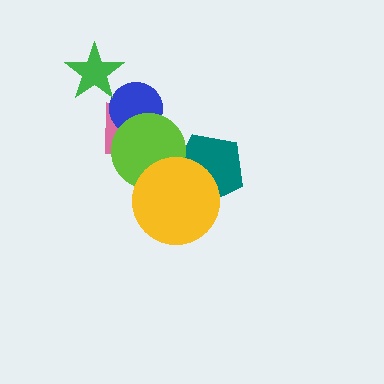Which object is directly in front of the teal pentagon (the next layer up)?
The lime circle is directly in front of the teal pentagon.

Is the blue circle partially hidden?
Yes, it is partially covered by another shape.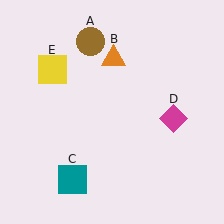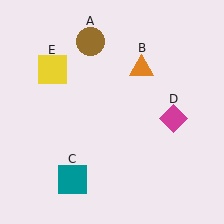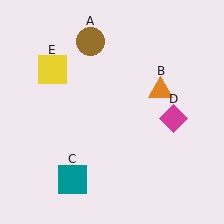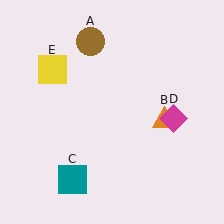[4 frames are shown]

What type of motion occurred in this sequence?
The orange triangle (object B) rotated clockwise around the center of the scene.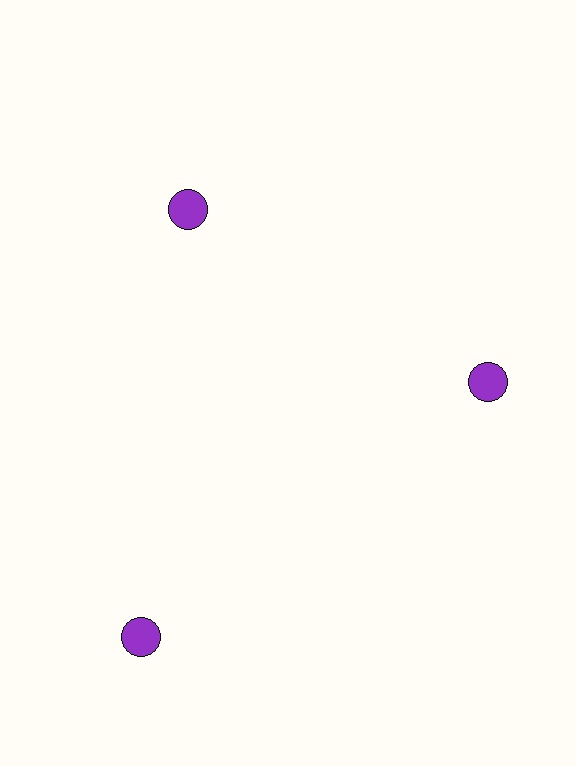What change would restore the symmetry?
The symmetry would be restored by moving it inward, back onto the ring so that all 3 circles sit at equal angles and equal distance from the center.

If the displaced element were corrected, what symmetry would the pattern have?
It would have 3-fold rotational symmetry — the pattern would map onto itself every 120 degrees.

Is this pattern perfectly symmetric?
No. The 3 purple circles are arranged in a ring, but one element near the 7 o'clock position is pushed outward from the center, breaking the 3-fold rotational symmetry.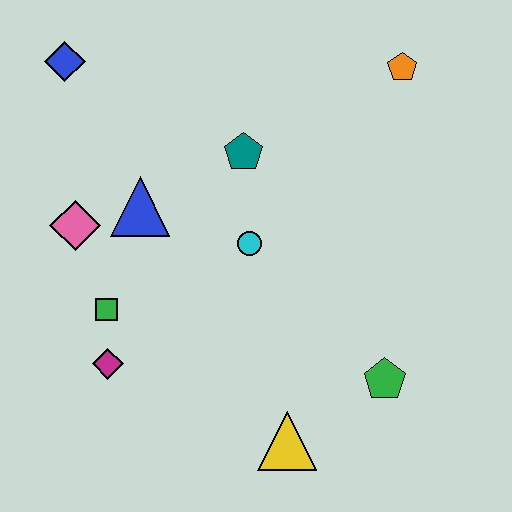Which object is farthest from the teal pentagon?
The yellow triangle is farthest from the teal pentagon.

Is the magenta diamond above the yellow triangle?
Yes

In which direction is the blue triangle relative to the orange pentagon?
The blue triangle is to the left of the orange pentagon.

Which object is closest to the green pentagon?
The yellow triangle is closest to the green pentagon.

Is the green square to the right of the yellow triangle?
No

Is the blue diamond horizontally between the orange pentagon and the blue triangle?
No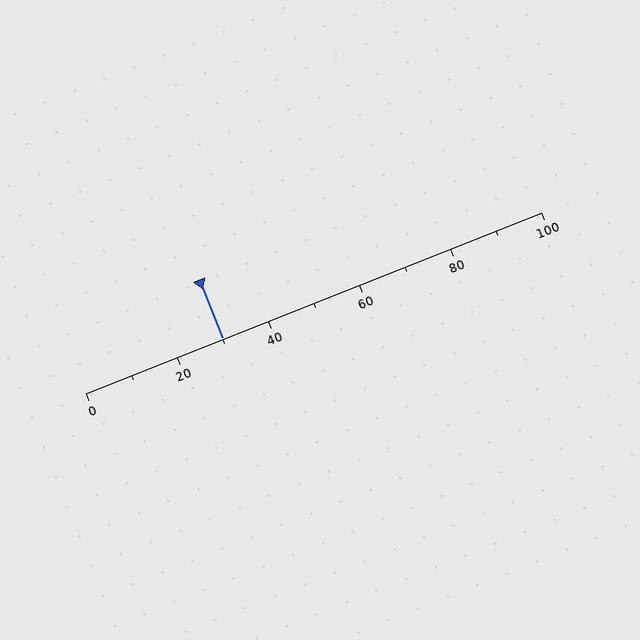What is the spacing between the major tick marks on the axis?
The major ticks are spaced 20 apart.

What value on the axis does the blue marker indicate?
The marker indicates approximately 30.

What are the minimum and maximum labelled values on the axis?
The axis runs from 0 to 100.